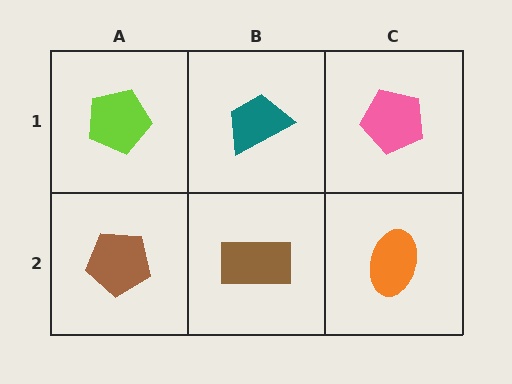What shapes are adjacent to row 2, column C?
A pink pentagon (row 1, column C), a brown rectangle (row 2, column B).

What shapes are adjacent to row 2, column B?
A teal trapezoid (row 1, column B), a brown pentagon (row 2, column A), an orange ellipse (row 2, column C).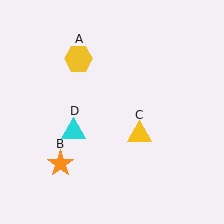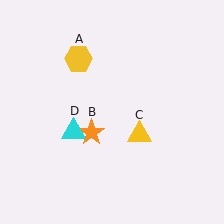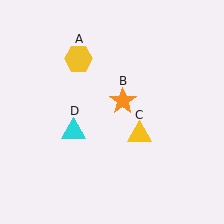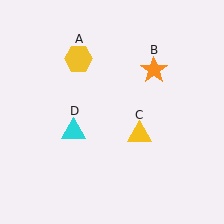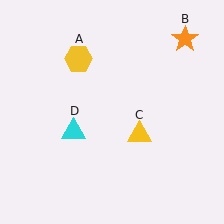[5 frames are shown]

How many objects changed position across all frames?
1 object changed position: orange star (object B).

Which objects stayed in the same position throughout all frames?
Yellow hexagon (object A) and yellow triangle (object C) and cyan triangle (object D) remained stationary.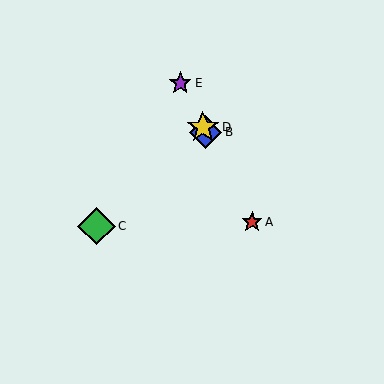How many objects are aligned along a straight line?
4 objects (A, B, D, E) are aligned along a straight line.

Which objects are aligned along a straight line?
Objects A, B, D, E are aligned along a straight line.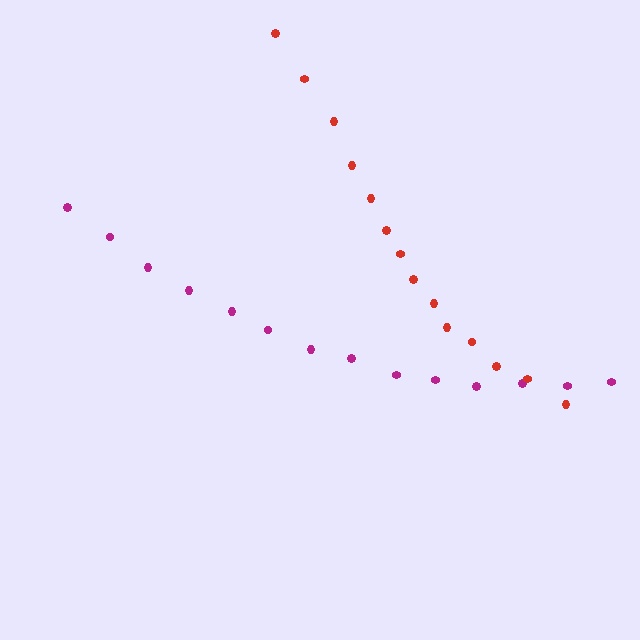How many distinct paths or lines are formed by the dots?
There are 2 distinct paths.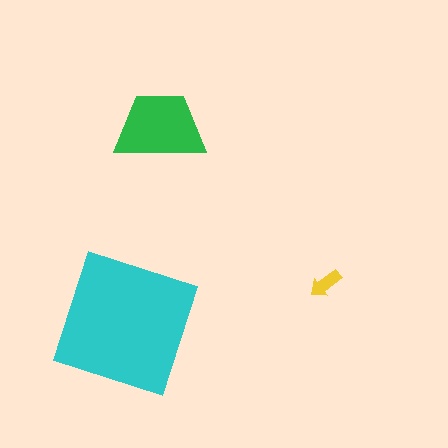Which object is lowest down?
The cyan square is bottommost.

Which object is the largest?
The cyan square.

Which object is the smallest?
The yellow arrow.